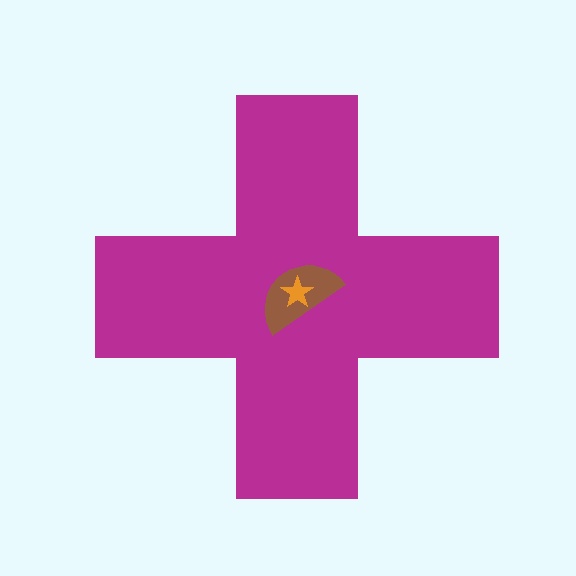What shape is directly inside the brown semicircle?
The orange star.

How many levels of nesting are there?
3.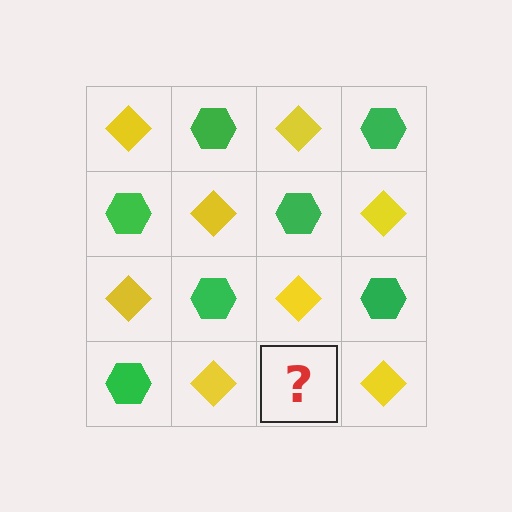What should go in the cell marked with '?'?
The missing cell should contain a green hexagon.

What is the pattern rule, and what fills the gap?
The rule is that it alternates yellow diamond and green hexagon in a checkerboard pattern. The gap should be filled with a green hexagon.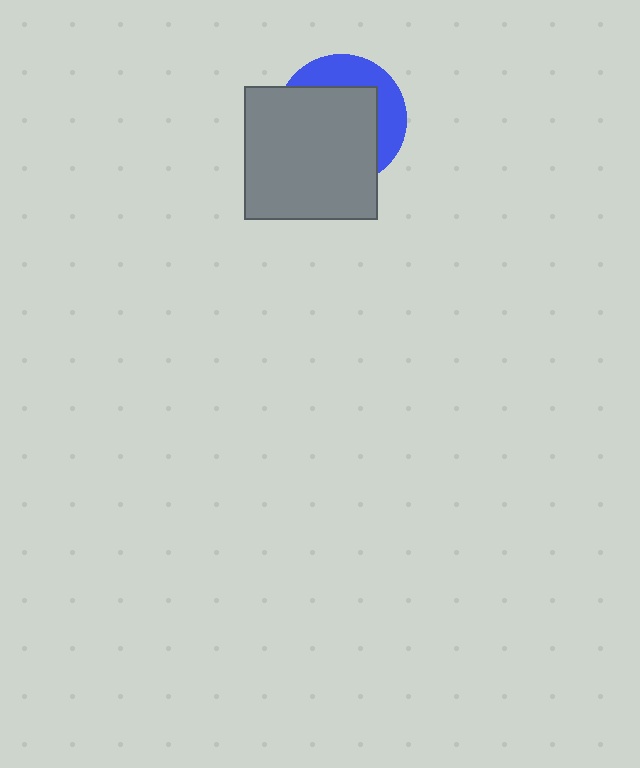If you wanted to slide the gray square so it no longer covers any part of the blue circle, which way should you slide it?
Slide it toward the lower-left — that is the most direct way to separate the two shapes.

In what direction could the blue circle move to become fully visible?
The blue circle could move toward the upper-right. That would shift it out from behind the gray square entirely.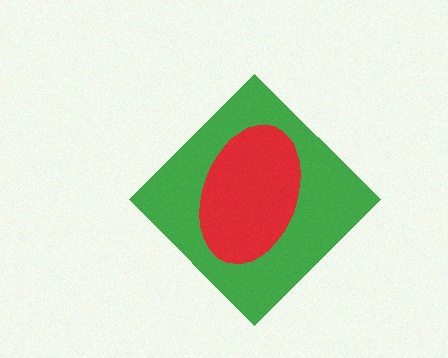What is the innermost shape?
The red ellipse.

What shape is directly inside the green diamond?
The red ellipse.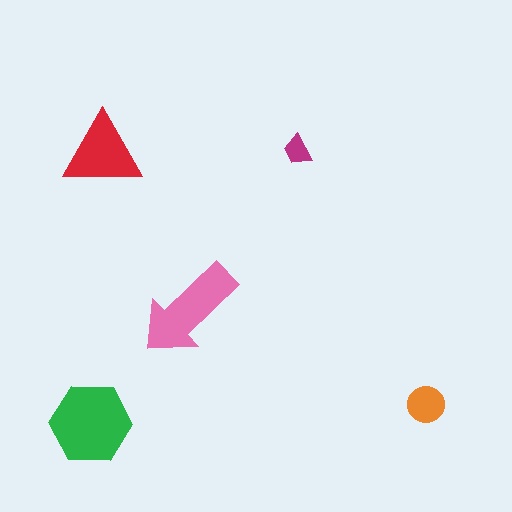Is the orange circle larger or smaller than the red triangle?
Smaller.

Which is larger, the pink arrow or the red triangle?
The pink arrow.